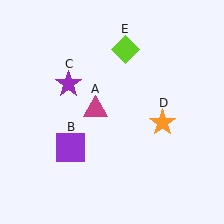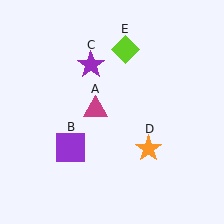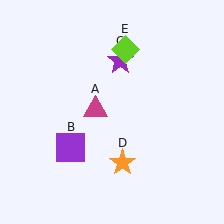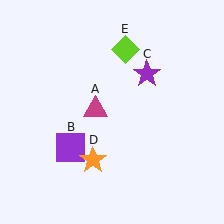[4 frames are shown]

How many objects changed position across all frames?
2 objects changed position: purple star (object C), orange star (object D).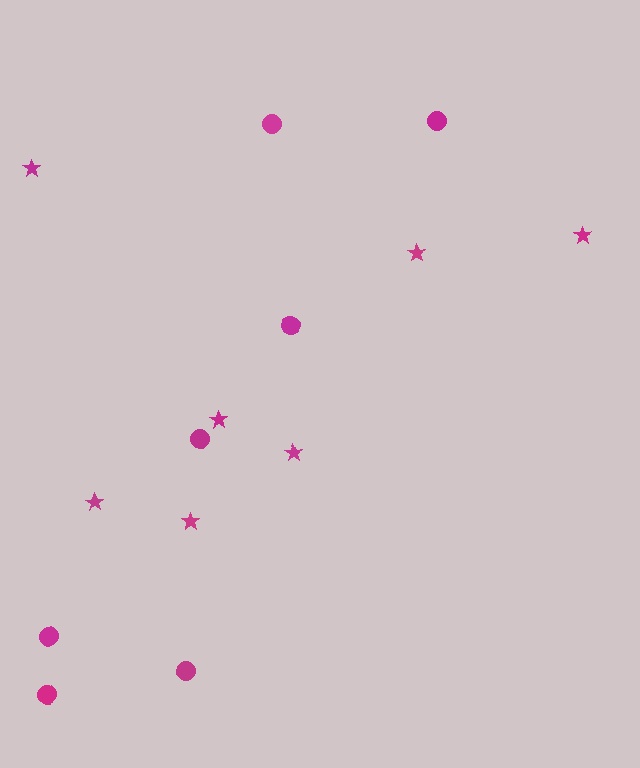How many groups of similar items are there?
There are 2 groups: one group of circles (7) and one group of stars (7).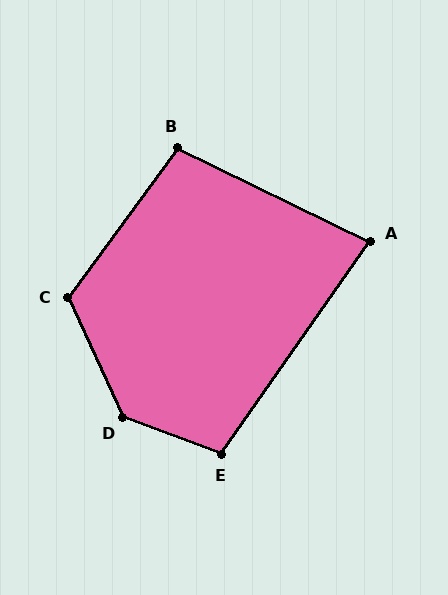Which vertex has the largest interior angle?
D, at approximately 136 degrees.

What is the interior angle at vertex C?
Approximately 119 degrees (obtuse).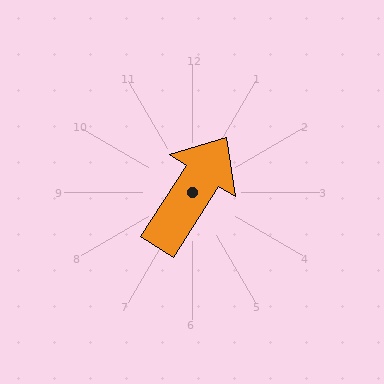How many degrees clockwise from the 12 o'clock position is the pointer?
Approximately 33 degrees.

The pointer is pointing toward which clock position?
Roughly 1 o'clock.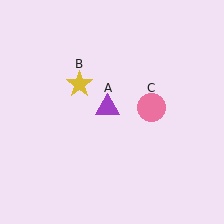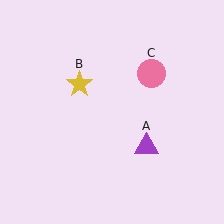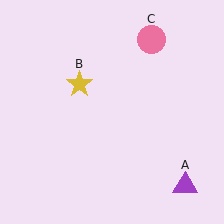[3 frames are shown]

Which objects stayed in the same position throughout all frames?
Yellow star (object B) remained stationary.